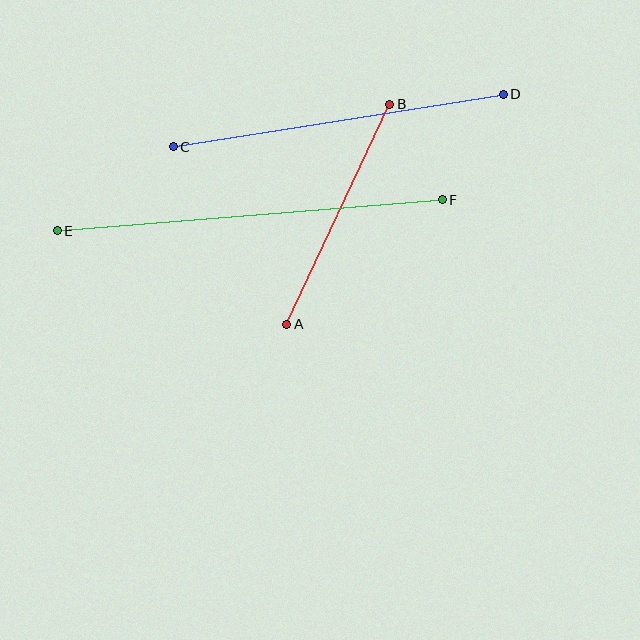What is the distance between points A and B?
The distance is approximately 243 pixels.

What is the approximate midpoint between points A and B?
The midpoint is at approximately (338, 214) pixels.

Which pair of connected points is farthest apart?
Points E and F are farthest apart.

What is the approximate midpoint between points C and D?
The midpoint is at approximately (338, 121) pixels.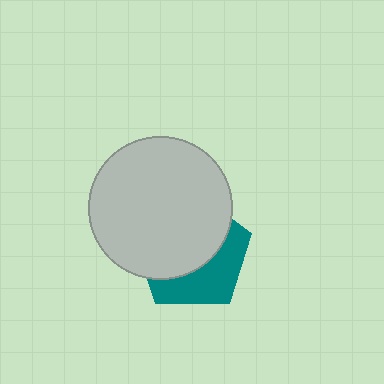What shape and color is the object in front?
The object in front is a light gray circle.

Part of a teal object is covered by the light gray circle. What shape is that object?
It is a pentagon.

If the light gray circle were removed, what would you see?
You would see the complete teal pentagon.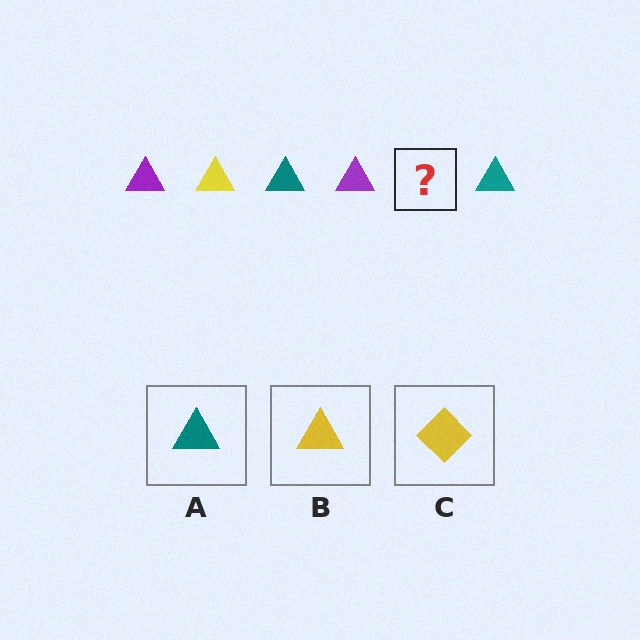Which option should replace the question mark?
Option B.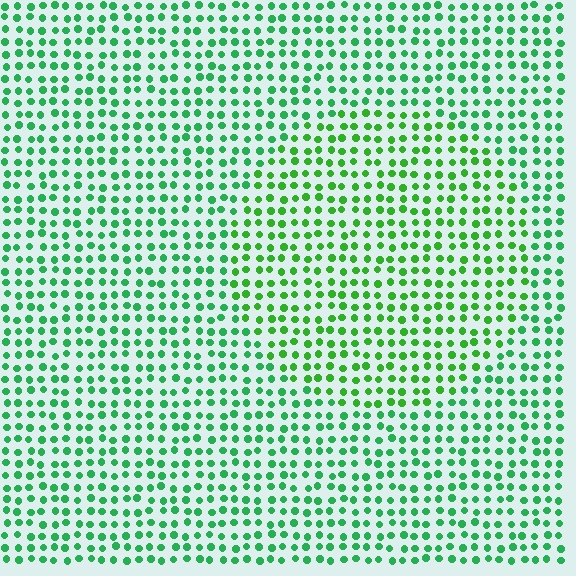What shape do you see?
I see a circle.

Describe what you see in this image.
The image is filled with small green elements in a uniform arrangement. A circle-shaped region is visible where the elements are tinted to a slightly different hue, forming a subtle color boundary.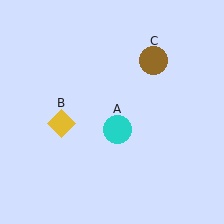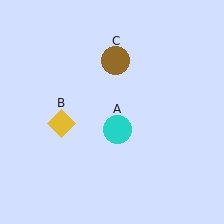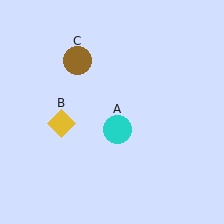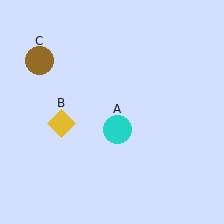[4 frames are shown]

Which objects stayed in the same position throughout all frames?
Cyan circle (object A) and yellow diamond (object B) remained stationary.